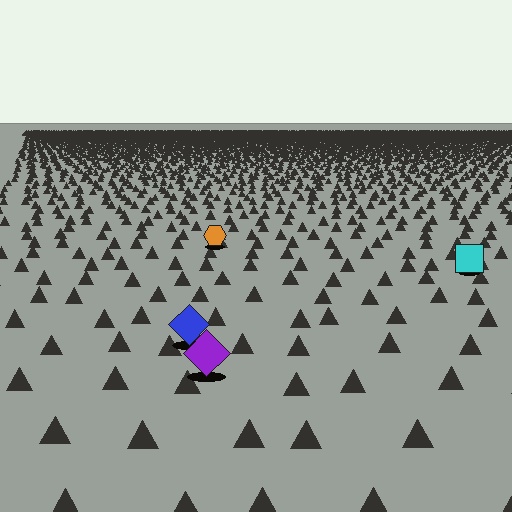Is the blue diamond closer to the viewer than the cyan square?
Yes. The blue diamond is closer — you can tell from the texture gradient: the ground texture is coarser near it.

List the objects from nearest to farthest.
From nearest to farthest: the purple diamond, the blue diamond, the cyan square, the orange hexagon.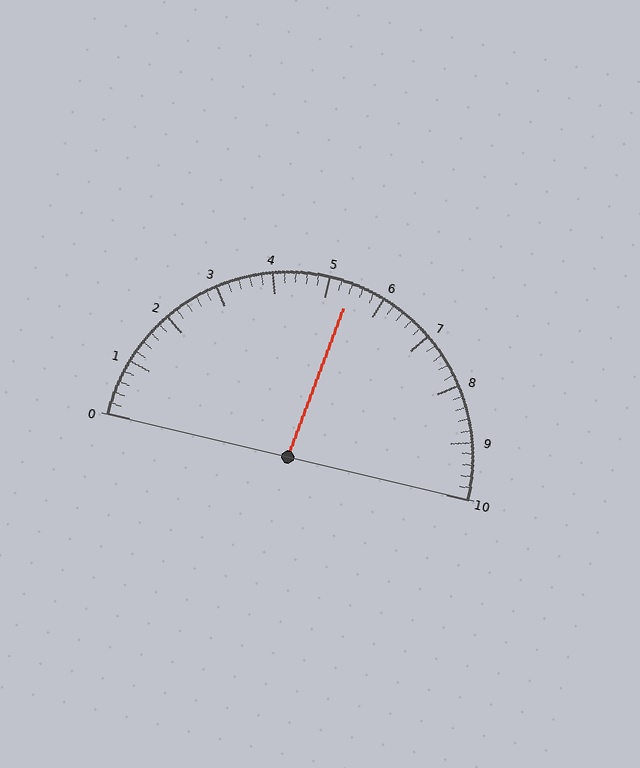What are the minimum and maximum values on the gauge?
The gauge ranges from 0 to 10.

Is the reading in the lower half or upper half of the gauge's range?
The reading is in the upper half of the range (0 to 10).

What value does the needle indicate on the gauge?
The needle indicates approximately 5.4.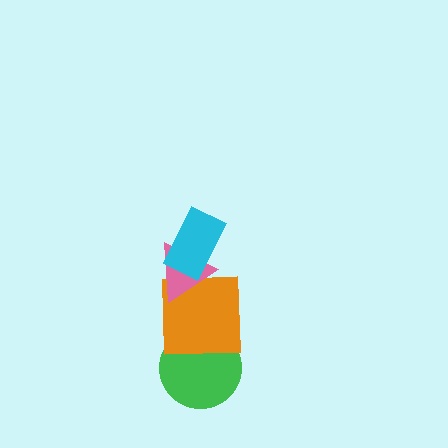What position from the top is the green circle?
The green circle is 4th from the top.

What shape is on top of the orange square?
The pink triangle is on top of the orange square.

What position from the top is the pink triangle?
The pink triangle is 2nd from the top.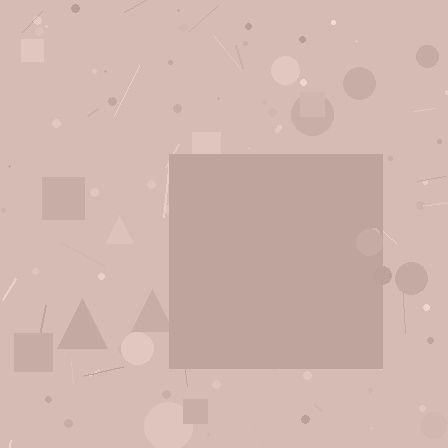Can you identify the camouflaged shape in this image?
The camouflaged shape is a square.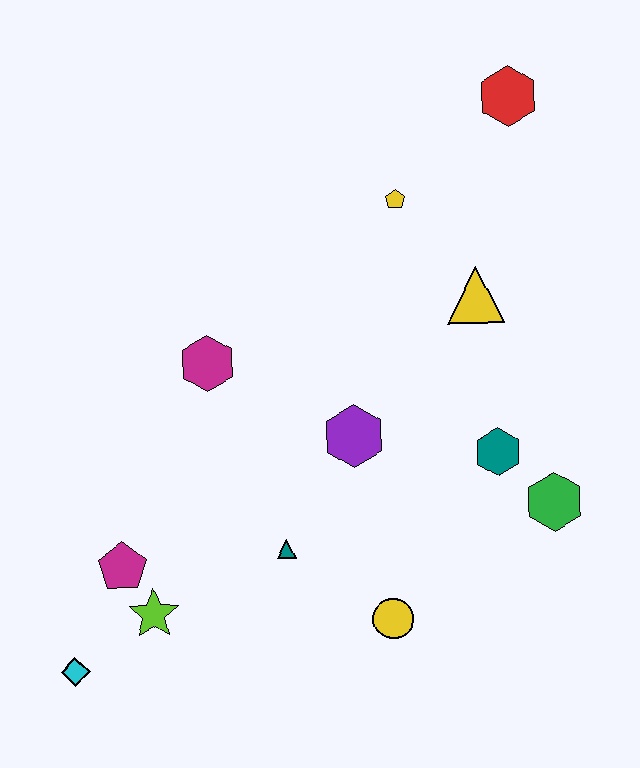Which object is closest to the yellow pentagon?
The yellow triangle is closest to the yellow pentagon.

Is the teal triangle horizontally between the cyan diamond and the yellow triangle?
Yes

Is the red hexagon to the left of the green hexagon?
Yes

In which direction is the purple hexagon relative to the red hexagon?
The purple hexagon is below the red hexagon.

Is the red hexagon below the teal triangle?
No